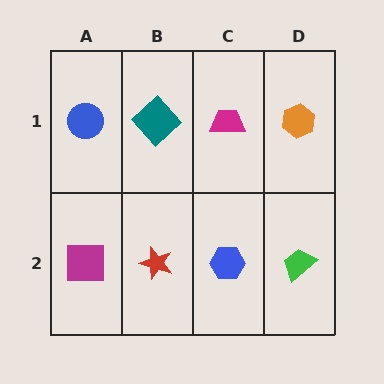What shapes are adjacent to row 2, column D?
An orange hexagon (row 1, column D), a blue hexagon (row 2, column C).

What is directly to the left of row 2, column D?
A blue hexagon.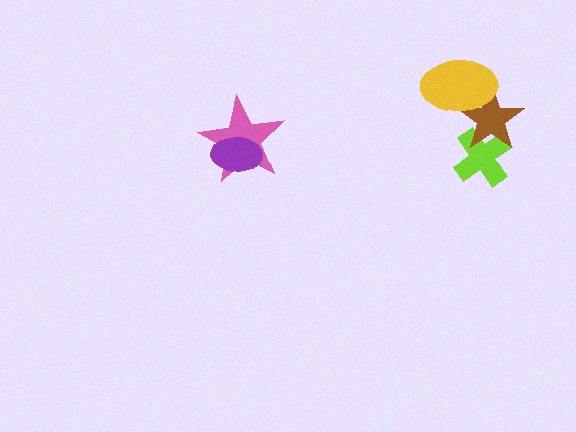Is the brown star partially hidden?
Yes, it is partially covered by another shape.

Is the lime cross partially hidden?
Yes, it is partially covered by another shape.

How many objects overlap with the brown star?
2 objects overlap with the brown star.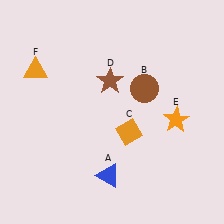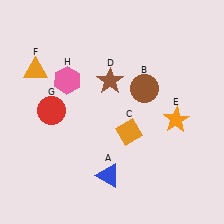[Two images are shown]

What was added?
A red circle (G), a pink hexagon (H) were added in Image 2.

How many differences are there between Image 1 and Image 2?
There are 2 differences between the two images.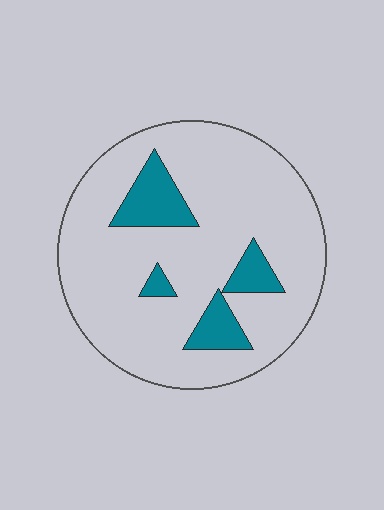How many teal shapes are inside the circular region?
4.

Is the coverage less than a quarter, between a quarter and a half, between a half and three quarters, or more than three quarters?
Less than a quarter.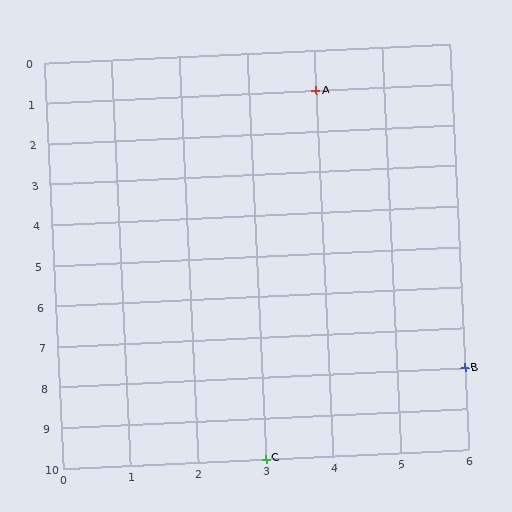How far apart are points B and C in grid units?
Points B and C are 3 columns and 2 rows apart (about 3.6 grid units diagonally).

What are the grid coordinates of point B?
Point B is at grid coordinates (6, 8).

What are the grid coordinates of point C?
Point C is at grid coordinates (3, 10).